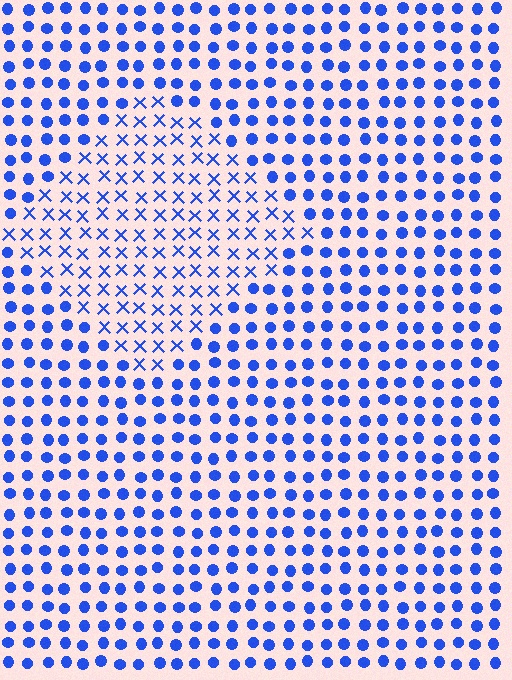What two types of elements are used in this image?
The image uses X marks inside the diamond region and circles outside it.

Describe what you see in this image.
The image is filled with small blue elements arranged in a uniform grid. A diamond-shaped region contains X marks, while the surrounding area contains circles. The boundary is defined purely by the change in element shape.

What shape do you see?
I see a diamond.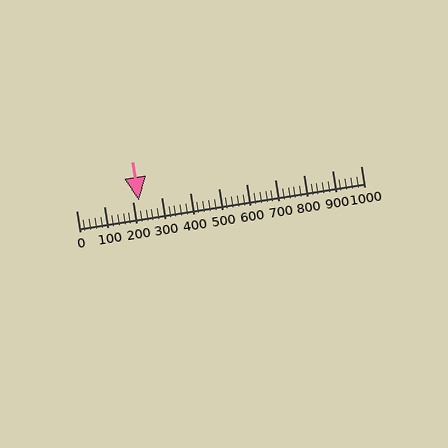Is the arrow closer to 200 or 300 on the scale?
The arrow is closer to 200.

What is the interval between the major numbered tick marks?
The major tick marks are spaced 100 units apart.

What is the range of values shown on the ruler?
The ruler shows values from 0 to 1000.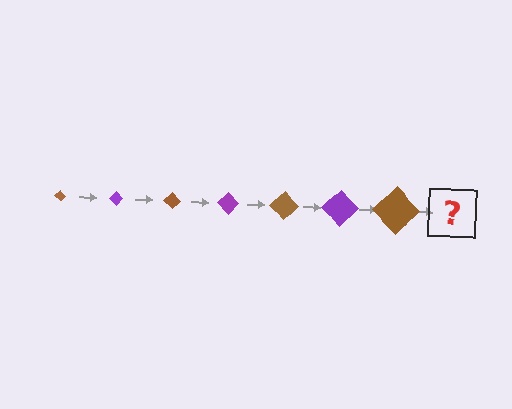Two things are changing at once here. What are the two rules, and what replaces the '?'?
The two rules are that the diamond grows larger each step and the color cycles through brown and purple. The '?' should be a purple diamond, larger than the previous one.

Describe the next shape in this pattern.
It should be a purple diamond, larger than the previous one.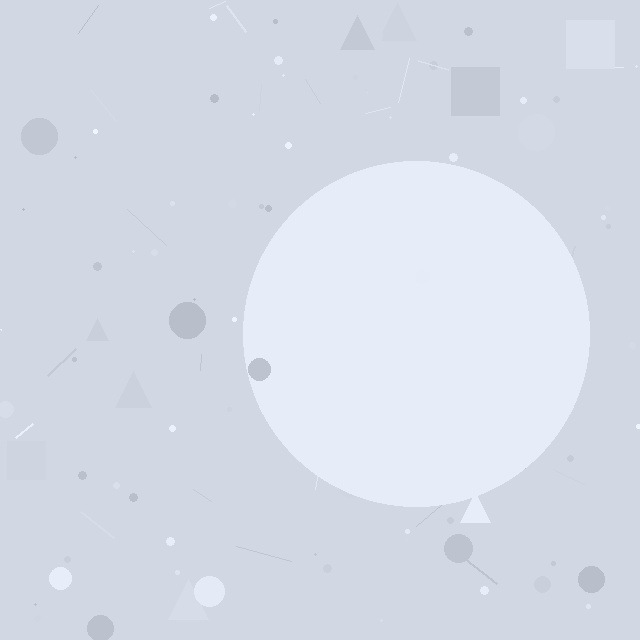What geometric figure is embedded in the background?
A circle is embedded in the background.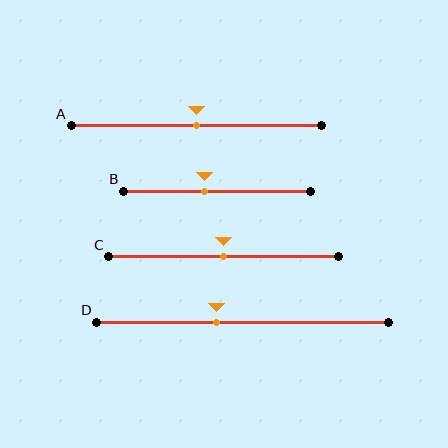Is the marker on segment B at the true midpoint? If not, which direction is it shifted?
No, the marker on segment B is shifted to the left by about 7% of the segment length.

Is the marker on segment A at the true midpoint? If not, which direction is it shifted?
Yes, the marker on segment A is at the true midpoint.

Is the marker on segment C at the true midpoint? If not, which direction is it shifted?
Yes, the marker on segment C is at the true midpoint.